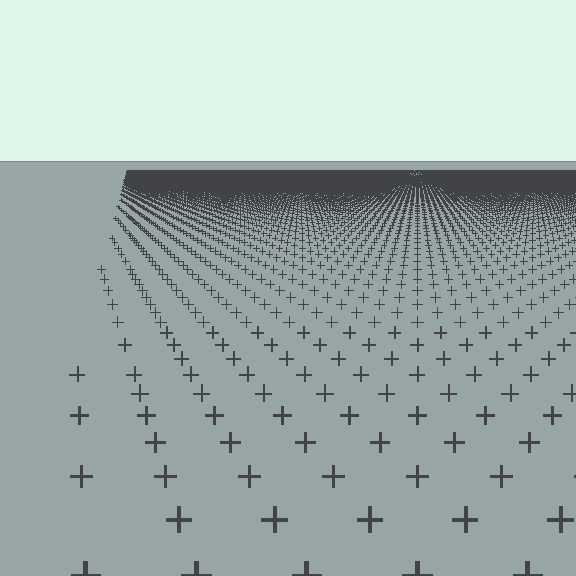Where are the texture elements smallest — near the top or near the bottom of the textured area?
Near the top.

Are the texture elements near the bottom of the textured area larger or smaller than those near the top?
Larger. Near the bottom, elements are closer to the viewer and appear at a bigger on-screen size.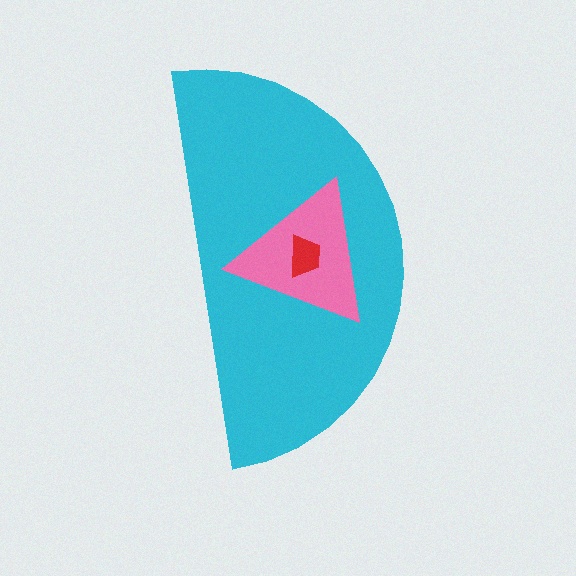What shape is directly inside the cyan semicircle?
The pink triangle.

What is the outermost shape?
The cyan semicircle.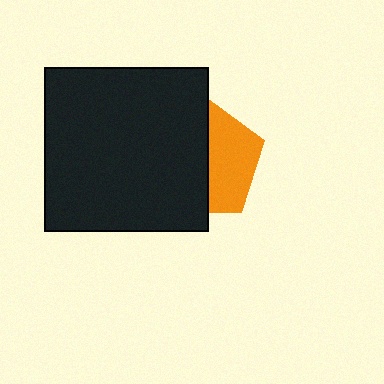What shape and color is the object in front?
The object in front is a black square.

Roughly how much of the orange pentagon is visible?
A small part of it is visible (roughly 43%).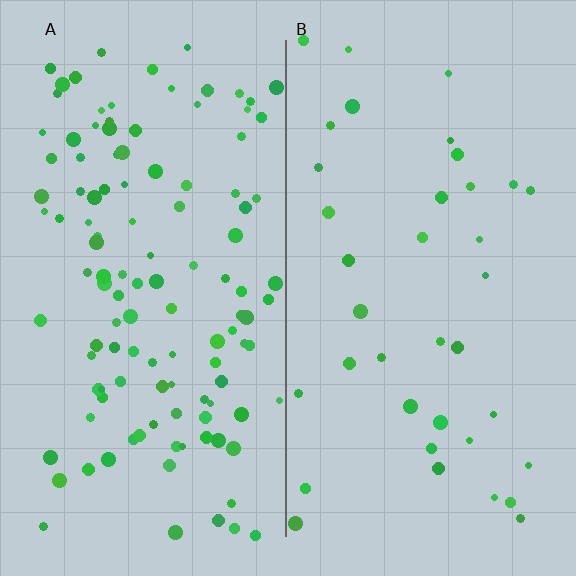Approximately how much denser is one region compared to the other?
Approximately 3.2× — region A over region B.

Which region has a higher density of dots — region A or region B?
A (the left).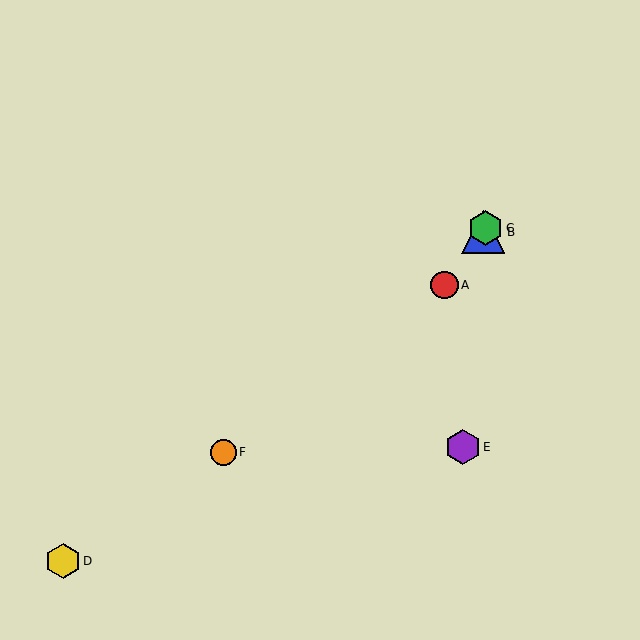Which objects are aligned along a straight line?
Objects A, B, C are aligned along a straight line.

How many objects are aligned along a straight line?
3 objects (A, B, C) are aligned along a straight line.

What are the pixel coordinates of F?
Object F is at (223, 452).